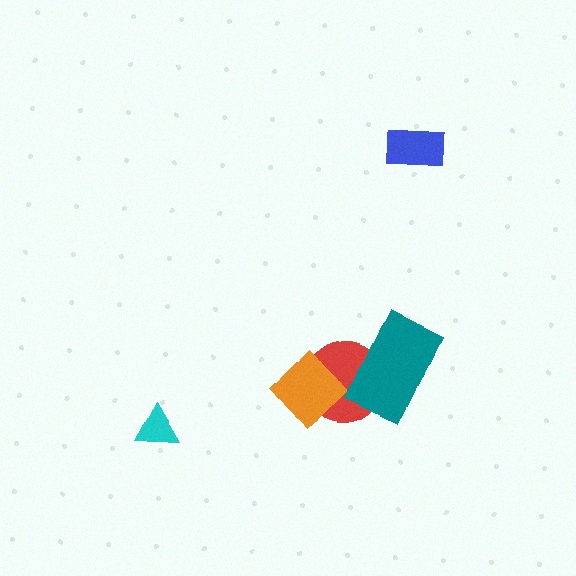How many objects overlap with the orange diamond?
1 object overlaps with the orange diamond.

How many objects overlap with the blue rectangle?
0 objects overlap with the blue rectangle.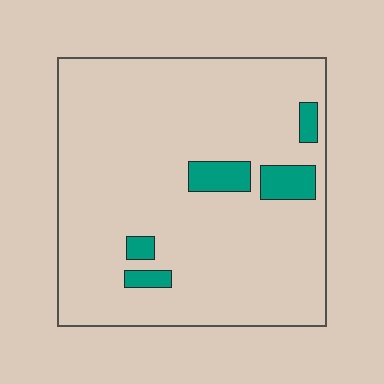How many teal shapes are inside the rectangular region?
5.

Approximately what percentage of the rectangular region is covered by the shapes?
Approximately 10%.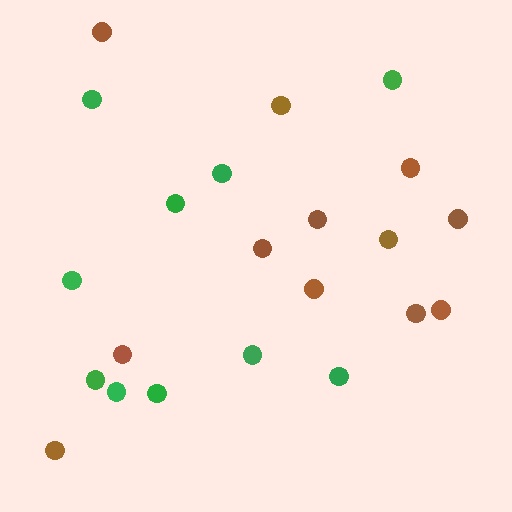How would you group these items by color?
There are 2 groups: one group of brown circles (12) and one group of green circles (10).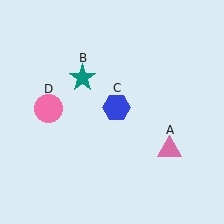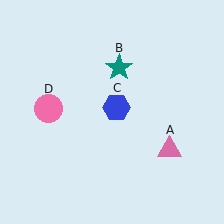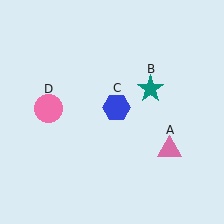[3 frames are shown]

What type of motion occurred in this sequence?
The teal star (object B) rotated clockwise around the center of the scene.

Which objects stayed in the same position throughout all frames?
Pink triangle (object A) and blue hexagon (object C) and pink circle (object D) remained stationary.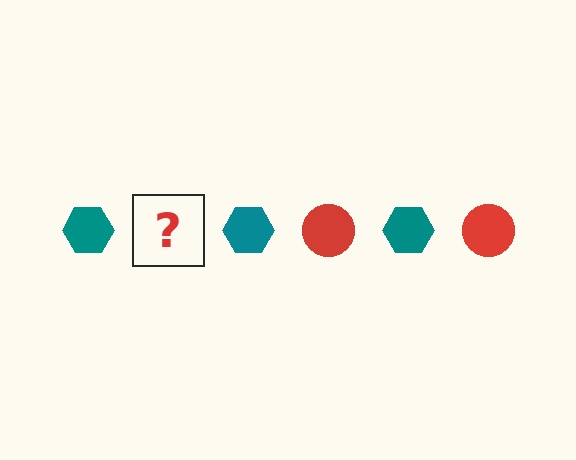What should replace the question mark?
The question mark should be replaced with a red circle.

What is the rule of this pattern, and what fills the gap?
The rule is that the pattern alternates between teal hexagon and red circle. The gap should be filled with a red circle.